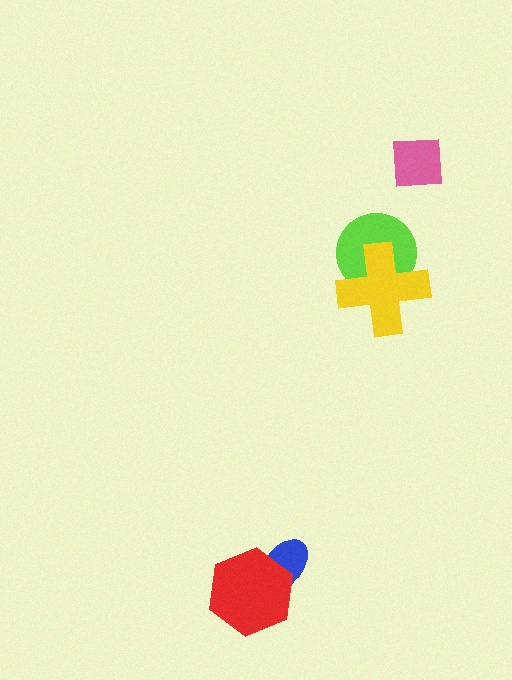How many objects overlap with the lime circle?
1 object overlaps with the lime circle.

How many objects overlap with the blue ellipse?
1 object overlaps with the blue ellipse.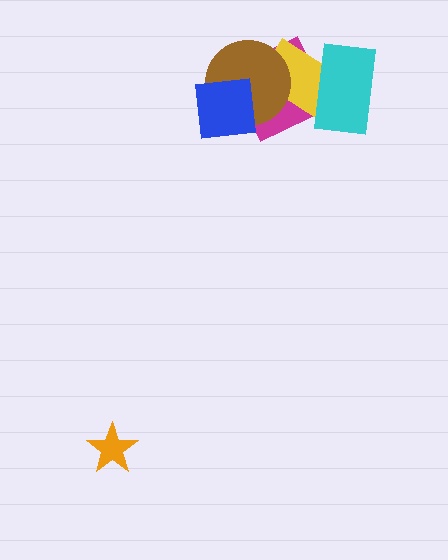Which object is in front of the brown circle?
The blue square is in front of the brown circle.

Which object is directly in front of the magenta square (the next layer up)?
The yellow rectangle is directly in front of the magenta square.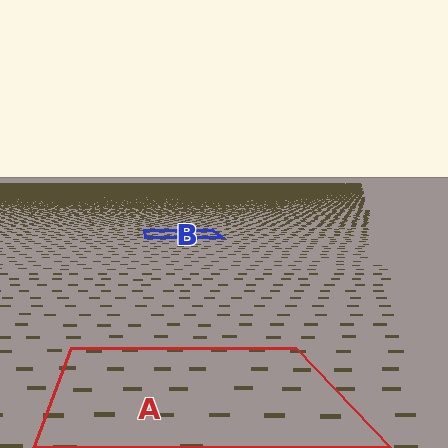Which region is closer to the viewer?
Region A is closer. The texture elements there are larger and more spread out.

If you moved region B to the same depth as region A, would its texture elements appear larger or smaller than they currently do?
They would appear larger. At a closer depth, the same texture elements are projected at a bigger on-screen size.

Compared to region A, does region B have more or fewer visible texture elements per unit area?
Region B has more texture elements per unit area — they are packed more densely because it is farther away.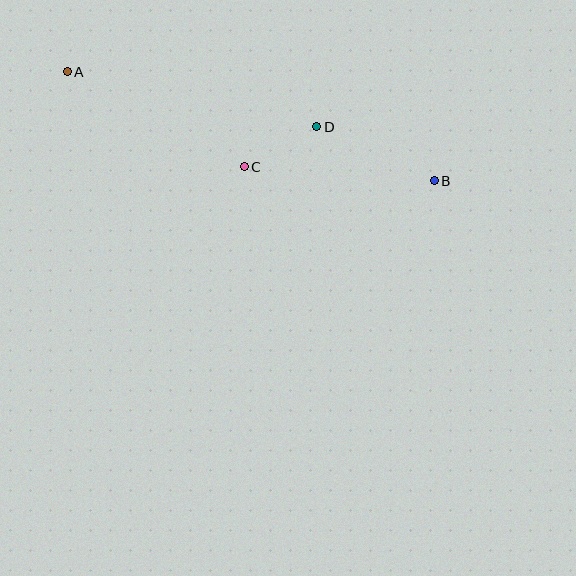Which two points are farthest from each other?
Points A and B are farthest from each other.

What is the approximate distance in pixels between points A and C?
The distance between A and C is approximately 201 pixels.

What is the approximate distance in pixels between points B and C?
The distance between B and C is approximately 190 pixels.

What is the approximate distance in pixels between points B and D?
The distance between B and D is approximately 129 pixels.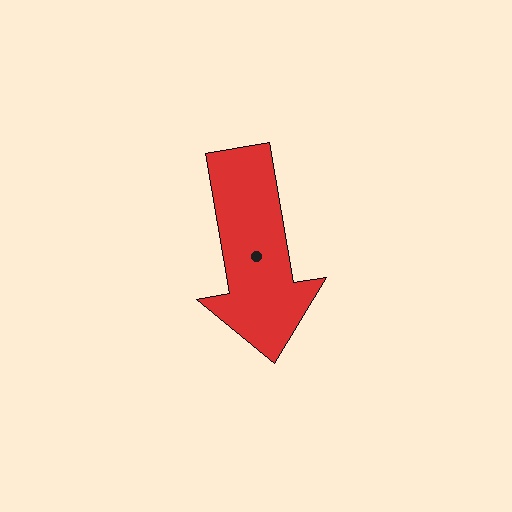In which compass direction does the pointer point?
South.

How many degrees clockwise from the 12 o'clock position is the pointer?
Approximately 170 degrees.